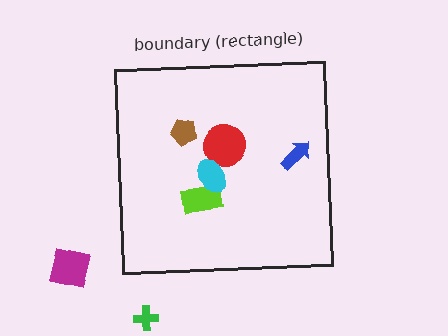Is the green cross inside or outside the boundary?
Outside.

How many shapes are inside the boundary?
5 inside, 2 outside.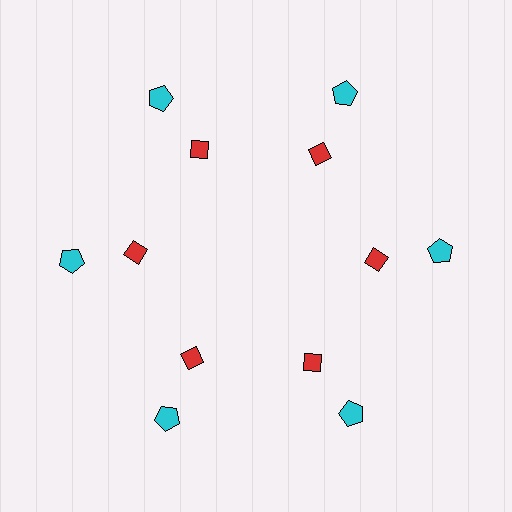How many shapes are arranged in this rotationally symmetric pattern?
There are 12 shapes, arranged in 6 groups of 2.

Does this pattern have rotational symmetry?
Yes, this pattern has 6-fold rotational symmetry. It looks the same after rotating 60 degrees around the center.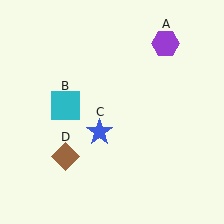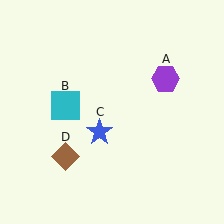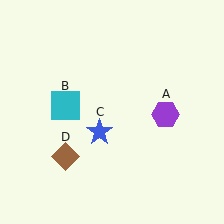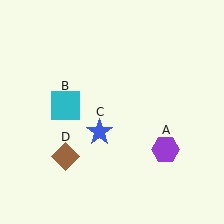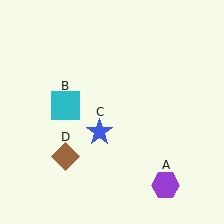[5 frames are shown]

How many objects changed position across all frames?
1 object changed position: purple hexagon (object A).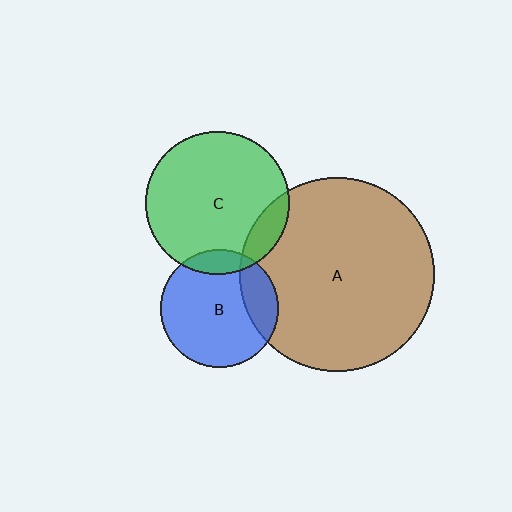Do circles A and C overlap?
Yes.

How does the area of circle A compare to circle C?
Approximately 1.8 times.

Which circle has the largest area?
Circle A (brown).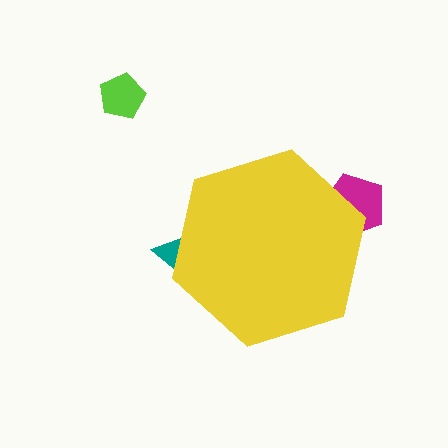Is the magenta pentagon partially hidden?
Yes, the magenta pentagon is partially hidden behind the yellow hexagon.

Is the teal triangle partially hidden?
Yes, the teal triangle is partially hidden behind the yellow hexagon.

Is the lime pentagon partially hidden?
No, the lime pentagon is fully visible.